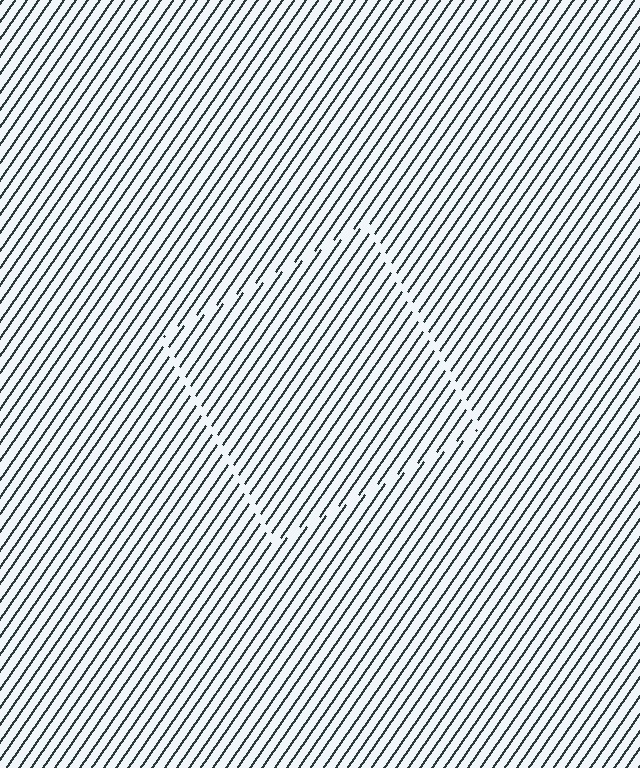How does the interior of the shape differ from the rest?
The interior of the shape contains the same grating, shifted by half a period — the contour is defined by the phase discontinuity where line-ends from the inner and outer gratings abut.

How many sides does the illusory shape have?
4 sides — the line-ends trace a square.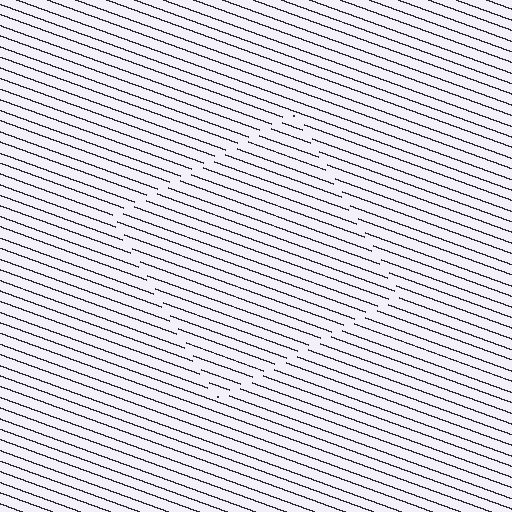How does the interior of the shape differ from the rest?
The interior of the shape contains the same grating, shifted by half a period — the contour is defined by the phase discontinuity where line-ends from the inner and outer gratings abut.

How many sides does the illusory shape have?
4 sides — the line-ends trace a square.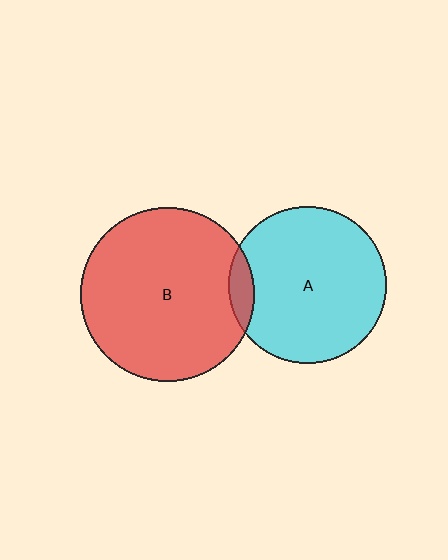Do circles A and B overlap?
Yes.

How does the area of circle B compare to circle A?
Approximately 1.2 times.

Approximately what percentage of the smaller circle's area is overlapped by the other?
Approximately 10%.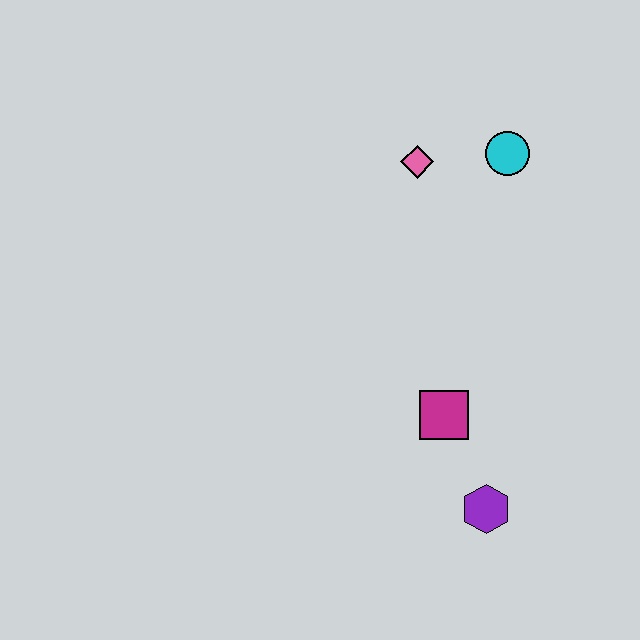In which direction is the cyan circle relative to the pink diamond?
The cyan circle is to the right of the pink diamond.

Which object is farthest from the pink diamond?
The purple hexagon is farthest from the pink diamond.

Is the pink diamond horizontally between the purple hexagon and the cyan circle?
No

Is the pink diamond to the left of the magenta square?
Yes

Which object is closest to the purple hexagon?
The magenta square is closest to the purple hexagon.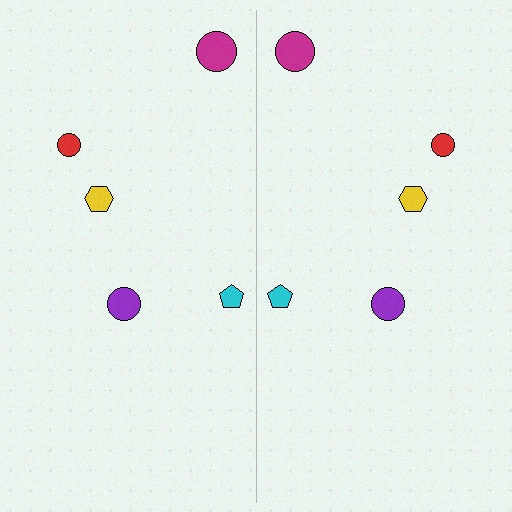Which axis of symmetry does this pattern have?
The pattern has a vertical axis of symmetry running through the center of the image.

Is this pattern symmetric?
Yes, this pattern has bilateral (reflection) symmetry.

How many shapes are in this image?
There are 10 shapes in this image.